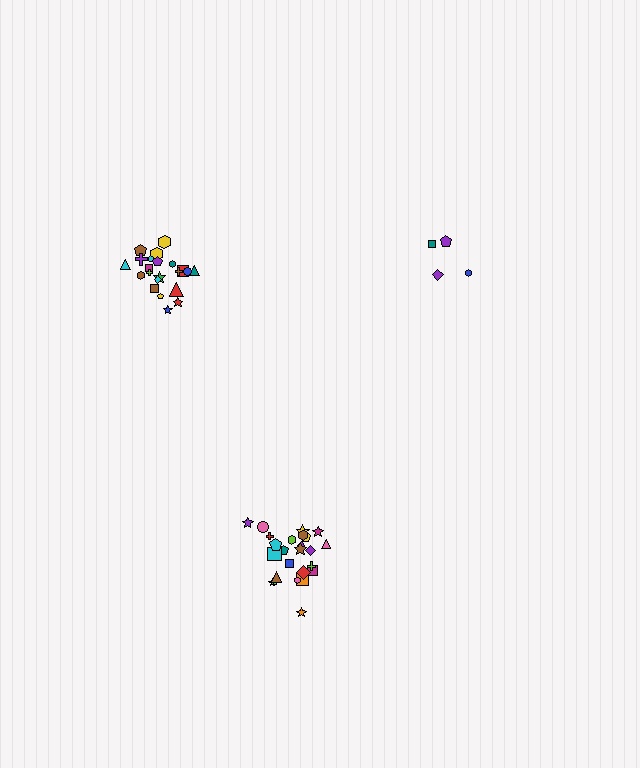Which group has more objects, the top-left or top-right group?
The top-left group.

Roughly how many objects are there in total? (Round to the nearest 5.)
Roughly 50 objects in total.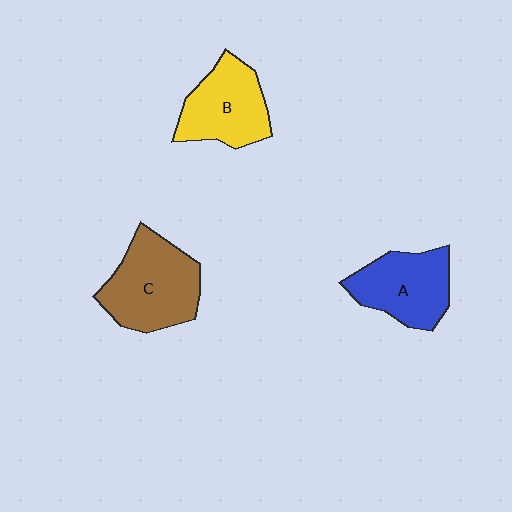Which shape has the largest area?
Shape C (brown).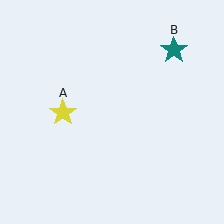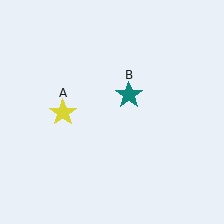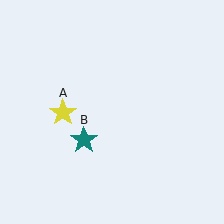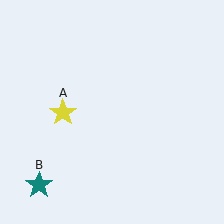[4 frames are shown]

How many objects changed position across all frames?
1 object changed position: teal star (object B).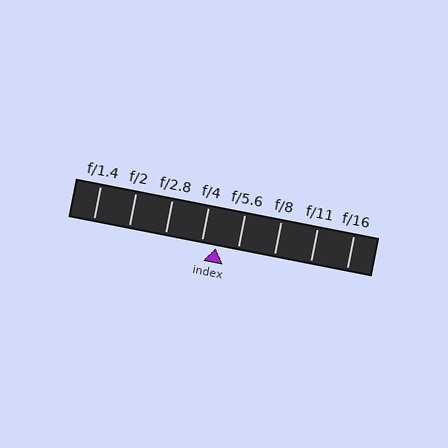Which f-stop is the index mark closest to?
The index mark is closest to f/4.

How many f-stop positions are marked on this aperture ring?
There are 8 f-stop positions marked.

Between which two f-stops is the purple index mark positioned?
The index mark is between f/4 and f/5.6.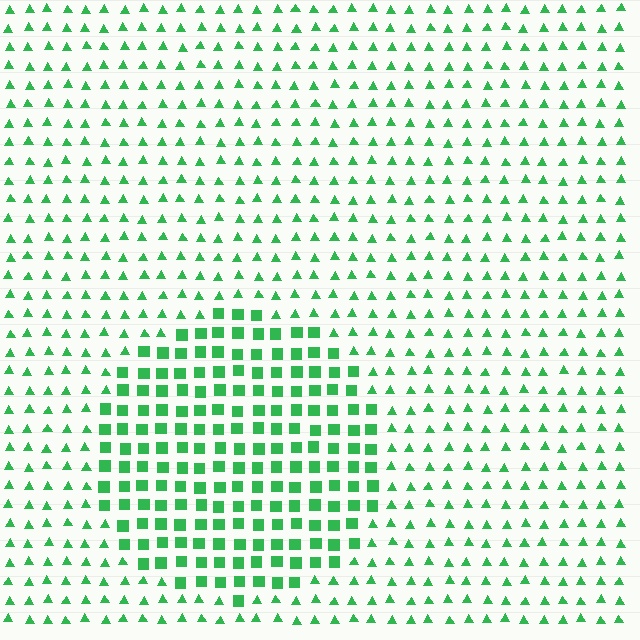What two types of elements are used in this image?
The image uses squares inside the circle region and triangles outside it.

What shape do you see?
I see a circle.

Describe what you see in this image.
The image is filled with small green elements arranged in a uniform grid. A circle-shaped region contains squares, while the surrounding area contains triangles. The boundary is defined purely by the change in element shape.